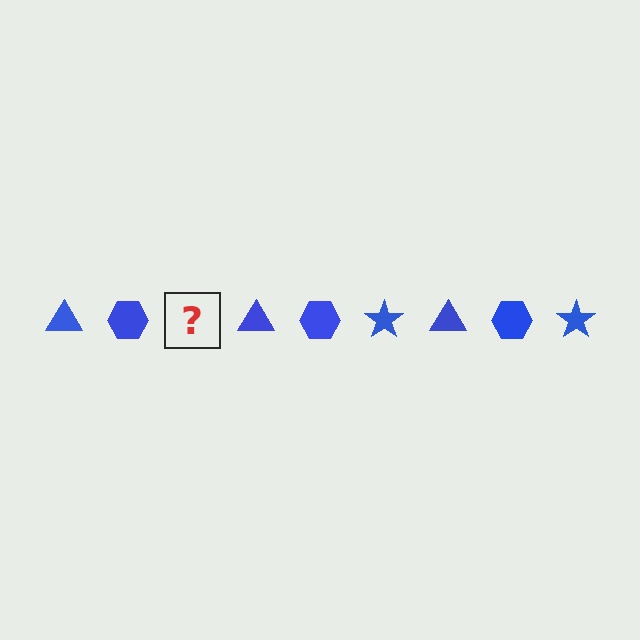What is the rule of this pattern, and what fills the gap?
The rule is that the pattern cycles through triangle, hexagon, star shapes in blue. The gap should be filled with a blue star.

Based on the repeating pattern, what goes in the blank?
The blank should be a blue star.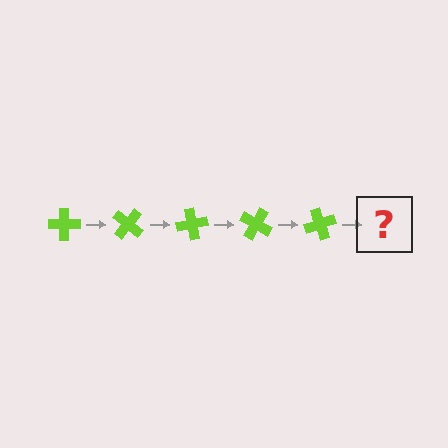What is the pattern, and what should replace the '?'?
The pattern is that the cross rotates 40 degrees each step. The '?' should be a lime cross rotated 200 degrees.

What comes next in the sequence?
The next element should be a lime cross rotated 200 degrees.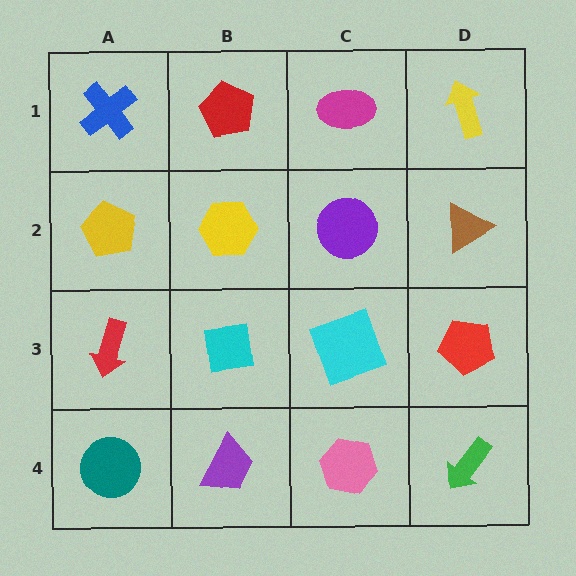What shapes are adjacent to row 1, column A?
A yellow pentagon (row 2, column A), a red pentagon (row 1, column B).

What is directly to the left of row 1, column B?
A blue cross.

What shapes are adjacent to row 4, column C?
A cyan square (row 3, column C), a purple trapezoid (row 4, column B), a green arrow (row 4, column D).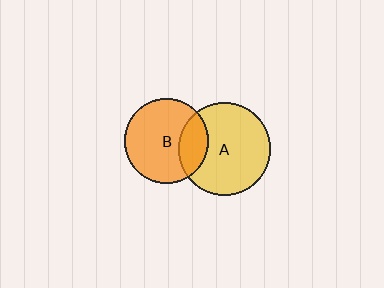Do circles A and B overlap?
Yes.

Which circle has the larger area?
Circle A (yellow).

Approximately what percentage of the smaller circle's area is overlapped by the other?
Approximately 25%.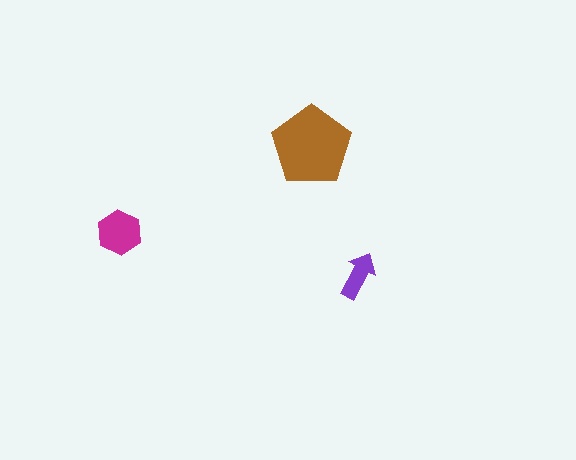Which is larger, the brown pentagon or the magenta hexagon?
The brown pentagon.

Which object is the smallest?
The purple arrow.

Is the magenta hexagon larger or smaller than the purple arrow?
Larger.